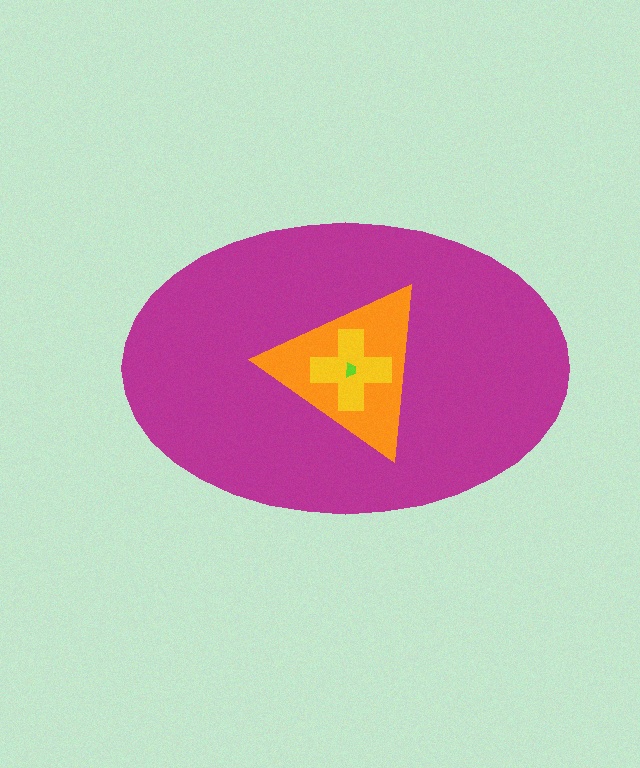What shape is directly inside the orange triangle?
The yellow cross.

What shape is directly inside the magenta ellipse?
The orange triangle.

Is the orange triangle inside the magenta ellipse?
Yes.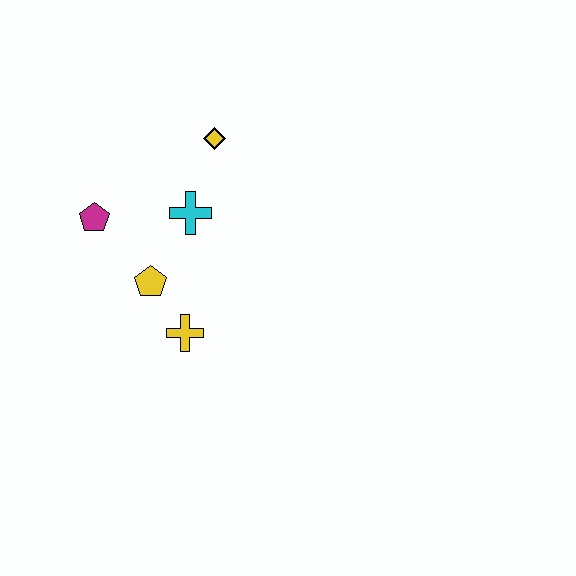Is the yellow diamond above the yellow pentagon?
Yes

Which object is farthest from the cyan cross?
The yellow cross is farthest from the cyan cross.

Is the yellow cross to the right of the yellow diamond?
No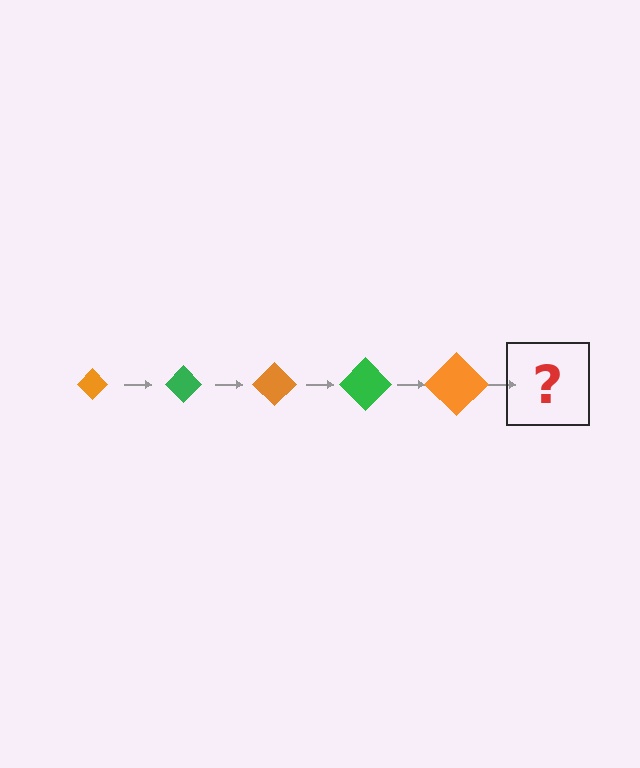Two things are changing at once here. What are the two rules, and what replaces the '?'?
The two rules are that the diamond grows larger each step and the color cycles through orange and green. The '?' should be a green diamond, larger than the previous one.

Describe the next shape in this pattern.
It should be a green diamond, larger than the previous one.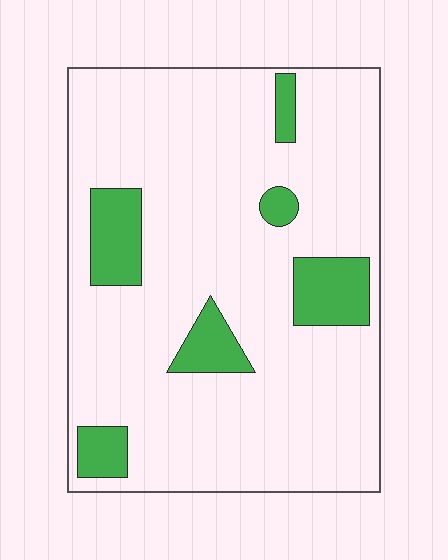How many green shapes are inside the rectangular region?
6.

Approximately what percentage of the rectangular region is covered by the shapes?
Approximately 15%.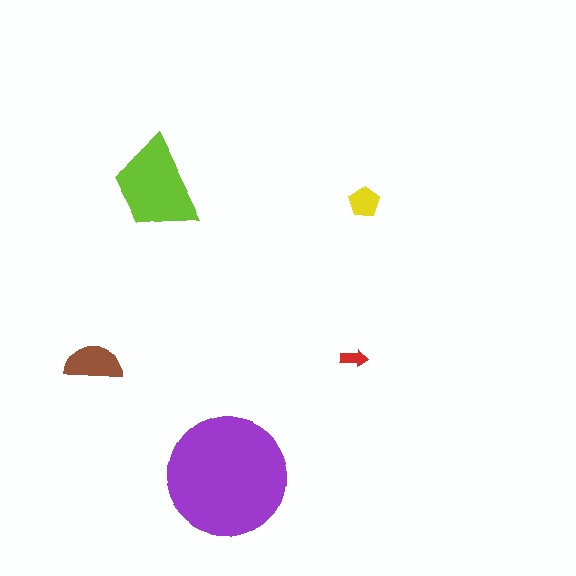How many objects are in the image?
There are 5 objects in the image.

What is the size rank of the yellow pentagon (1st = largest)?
4th.